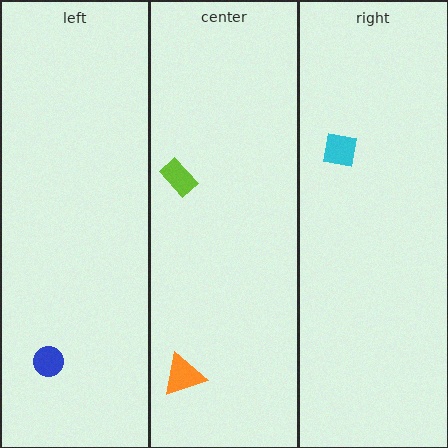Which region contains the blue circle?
The left region.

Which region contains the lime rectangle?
The center region.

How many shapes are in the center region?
2.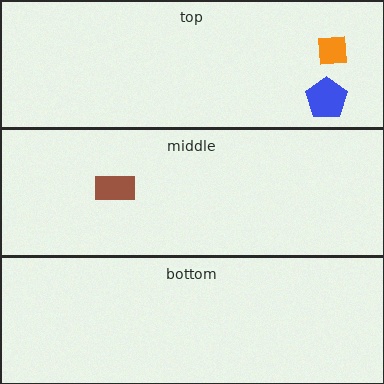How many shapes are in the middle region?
1.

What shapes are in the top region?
The orange square, the blue pentagon.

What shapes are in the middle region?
The brown rectangle.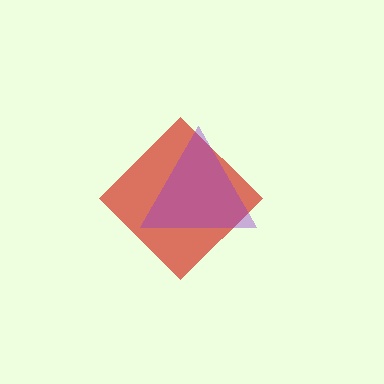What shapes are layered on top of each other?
The layered shapes are: a red diamond, a purple triangle.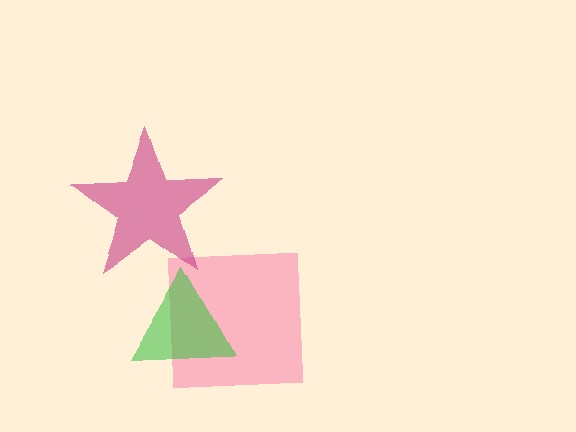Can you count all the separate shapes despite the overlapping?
Yes, there are 3 separate shapes.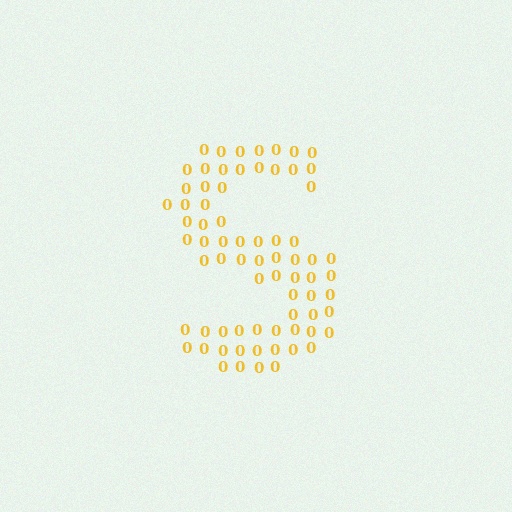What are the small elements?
The small elements are digit 0's.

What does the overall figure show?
The overall figure shows the letter S.